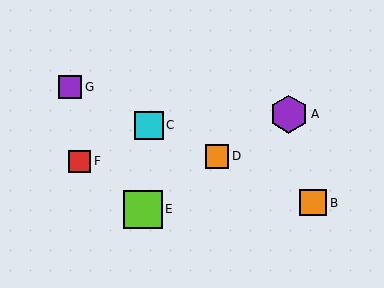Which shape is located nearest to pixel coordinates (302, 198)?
The orange square (labeled B) at (313, 203) is nearest to that location.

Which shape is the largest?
The purple hexagon (labeled A) is the largest.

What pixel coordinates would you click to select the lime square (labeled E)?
Click at (143, 209) to select the lime square E.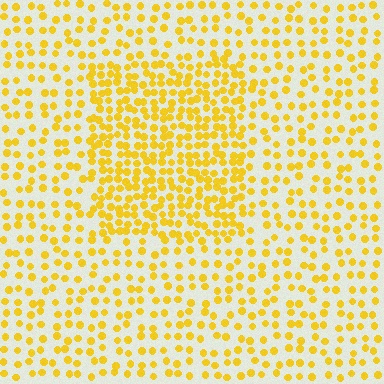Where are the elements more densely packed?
The elements are more densely packed inside the rectangle boundary.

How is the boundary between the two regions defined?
The boundary is defined by a change in element density (approximately 2.0x ratio). All elements are the same color, size, and shape.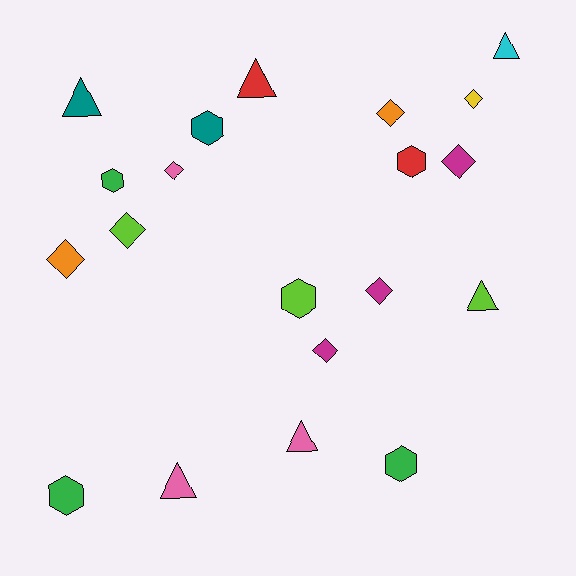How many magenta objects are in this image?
There are 3 magenta objects.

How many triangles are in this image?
There are 6 triangles.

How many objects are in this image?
There are 20 objects.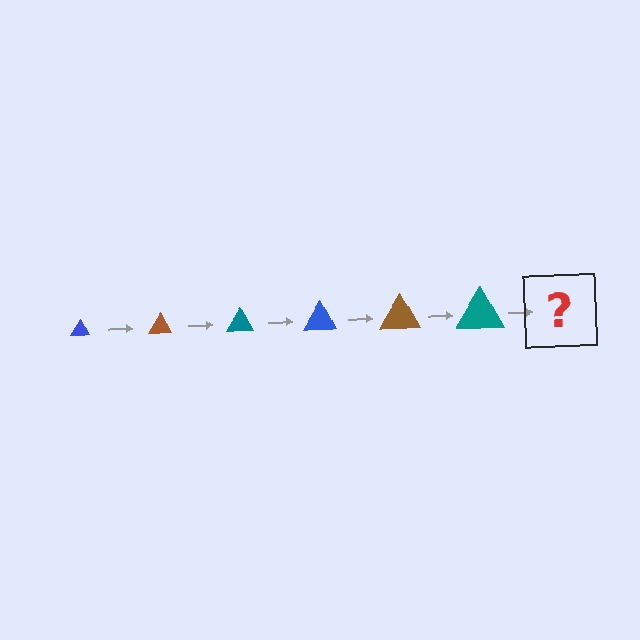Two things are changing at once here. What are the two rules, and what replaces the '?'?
The two rules are that the triangle grows larger each step and the color cycles through blue, brown, and teal. The '?' should be a blue triangle, larger than the previous one.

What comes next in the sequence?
The next element should be a blue triangle, larger than the previous one.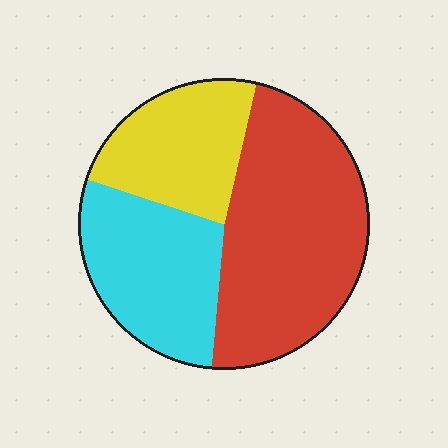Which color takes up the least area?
Yellow, at roughly 25%.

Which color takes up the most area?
Red, at roughly 50%.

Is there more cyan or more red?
Red.